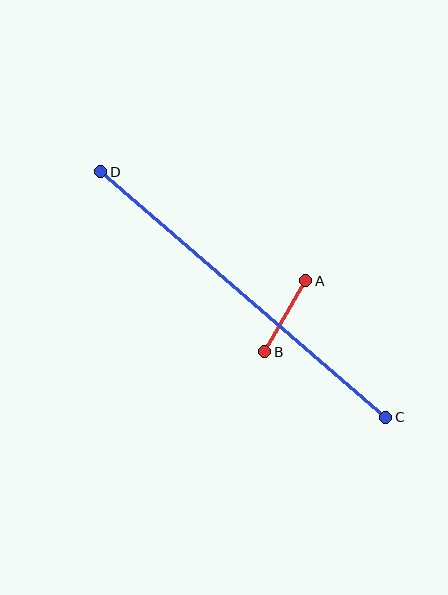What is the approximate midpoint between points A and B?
The midpoint is at approximately (285, 316) pixels.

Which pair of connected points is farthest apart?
Points C and D are farthest apart.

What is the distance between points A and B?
The distance is approximately 82 pixels.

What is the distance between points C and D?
The distance is approximately 376 pixels.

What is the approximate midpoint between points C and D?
The midpoint is at approximately (243, 295) pixels.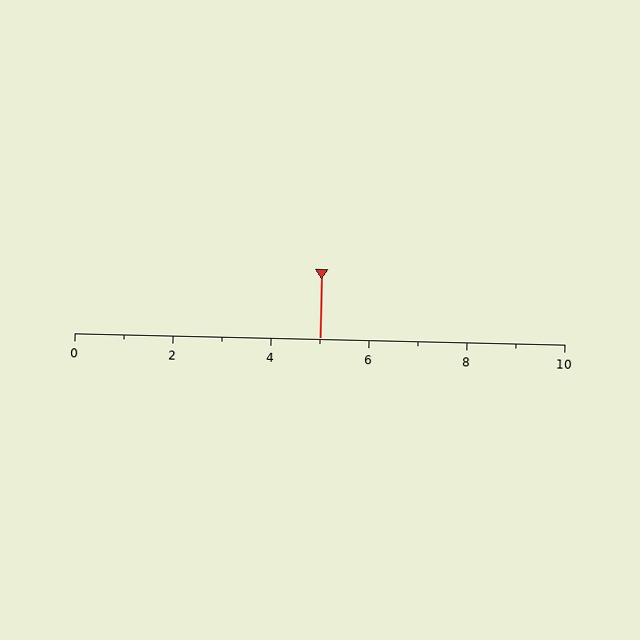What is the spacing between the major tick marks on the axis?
The major ticks are spaced 2 apart.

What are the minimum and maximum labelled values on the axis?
The axis runs from 0 to 10.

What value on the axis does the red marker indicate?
The marker indicates approximately 5.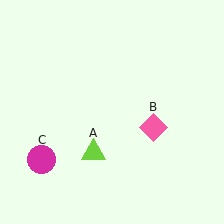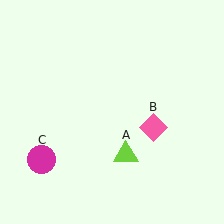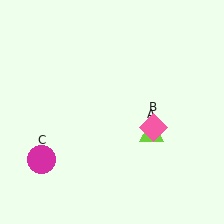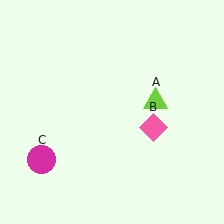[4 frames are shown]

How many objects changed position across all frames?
1 object changed position: lime triangle (object A).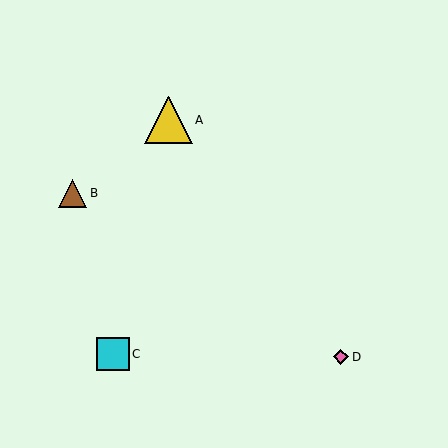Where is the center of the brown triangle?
The center of the brown triangle is at (73, 193).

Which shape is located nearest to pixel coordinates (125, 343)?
The cyan square (labeled C) at (113, 354) is nearest to that location.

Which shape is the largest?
The yellow triangle (labeled A) is the largest.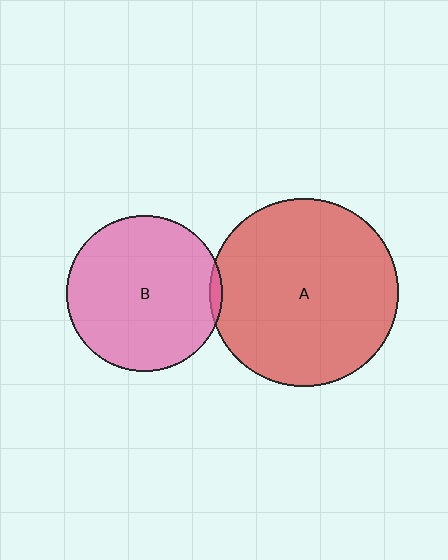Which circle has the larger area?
Circle A (red).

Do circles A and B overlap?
Yes.